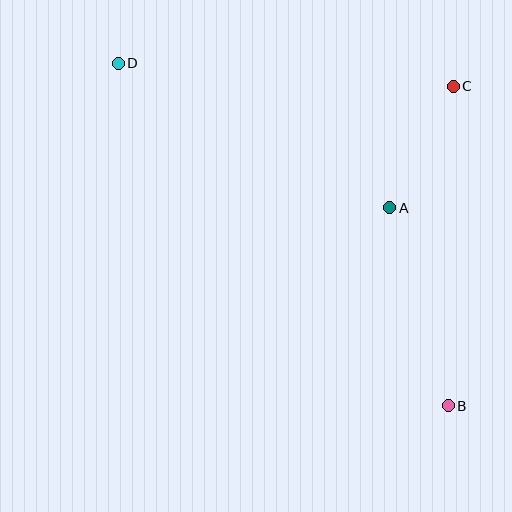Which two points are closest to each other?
Points A and C are closest to each other.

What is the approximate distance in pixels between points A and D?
The distance between A and D is approximately 308 pixels.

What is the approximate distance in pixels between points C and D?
The distance between C and D is approximately 336 pixels.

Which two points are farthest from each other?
Points B and D are farthest from each other.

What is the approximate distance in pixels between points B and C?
The distance between B and C is approximately 319 pixels.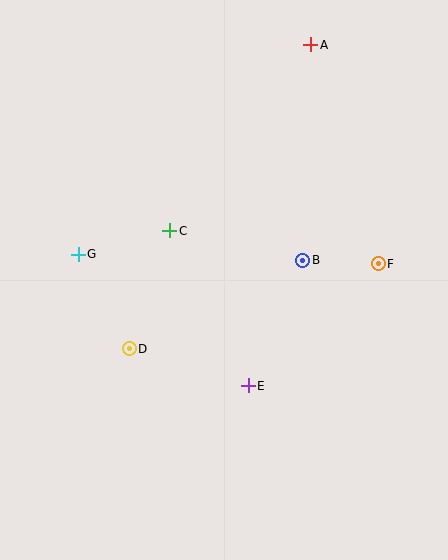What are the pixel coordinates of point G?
Point G is at (78, 254).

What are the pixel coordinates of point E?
Point E is at (248, 386).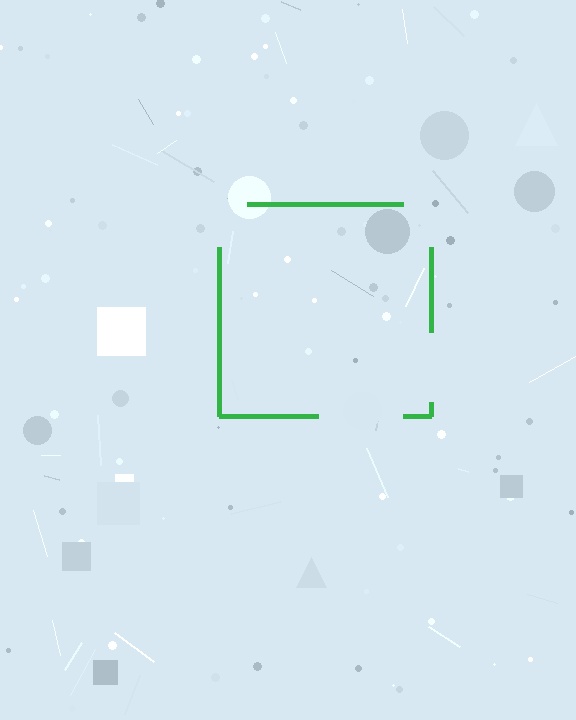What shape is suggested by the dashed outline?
The dashed outline suggests a square.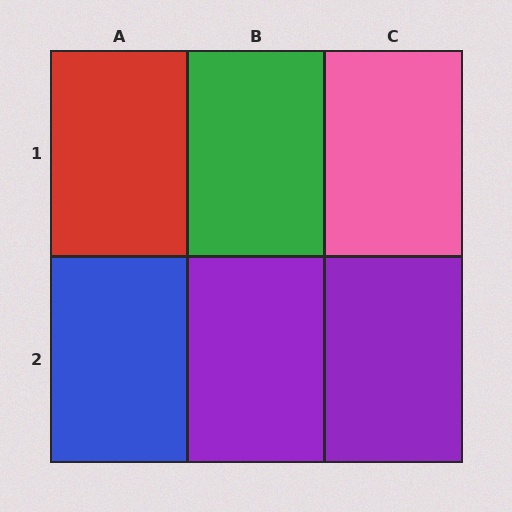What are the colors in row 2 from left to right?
Blue, purple, purple.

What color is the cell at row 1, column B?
Green.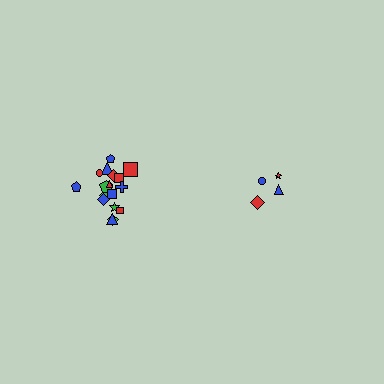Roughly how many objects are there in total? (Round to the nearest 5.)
Roughly 20 objects in total.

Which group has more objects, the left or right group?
The left group.